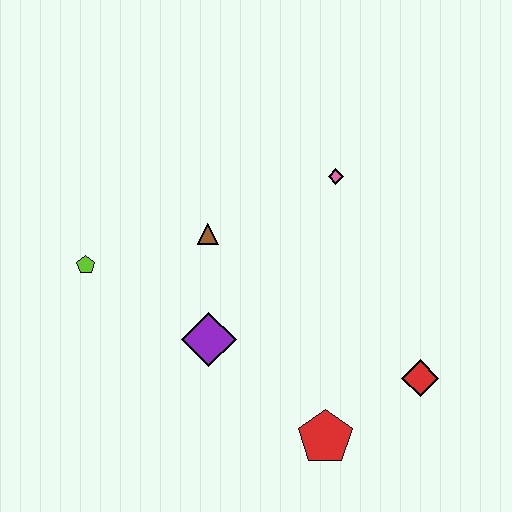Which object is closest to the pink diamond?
The brown triangle is closest to the pink diamond.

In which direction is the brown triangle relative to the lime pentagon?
The brown triangle is to the right of the lime pentagon.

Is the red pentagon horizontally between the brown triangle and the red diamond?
Yes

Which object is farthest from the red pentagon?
The lime pentagon is farthest from the red pentagon.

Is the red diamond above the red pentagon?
Yes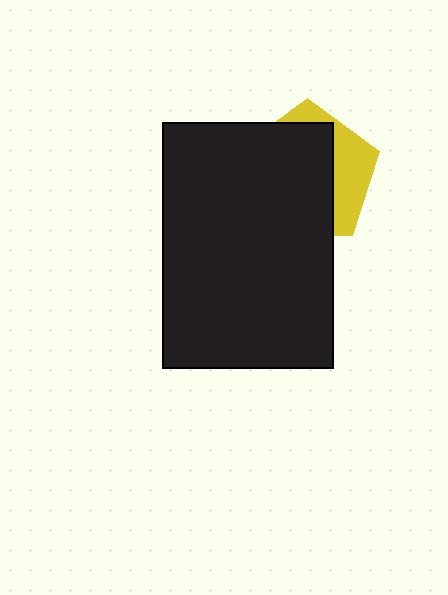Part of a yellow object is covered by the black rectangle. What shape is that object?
It is a pentagon.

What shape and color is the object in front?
The object in front is a black rectangle.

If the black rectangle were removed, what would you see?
You would see the complete yellow pentagon.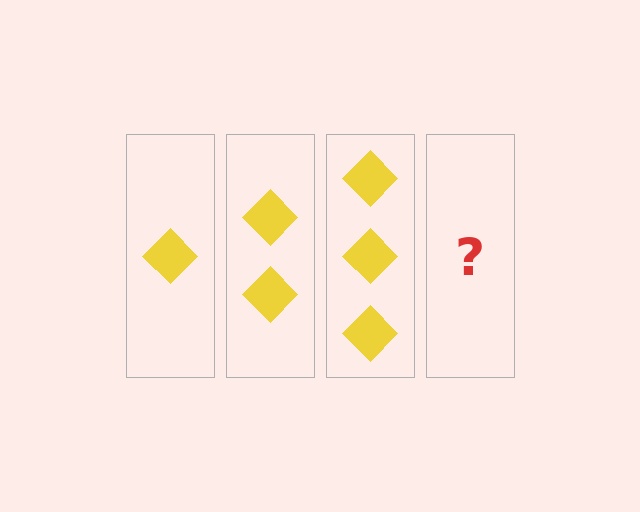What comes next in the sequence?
The next element should be 4 diamonds.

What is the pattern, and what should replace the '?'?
The pattern is that each step adds one more diamond. The '?' should be 4 diamonds.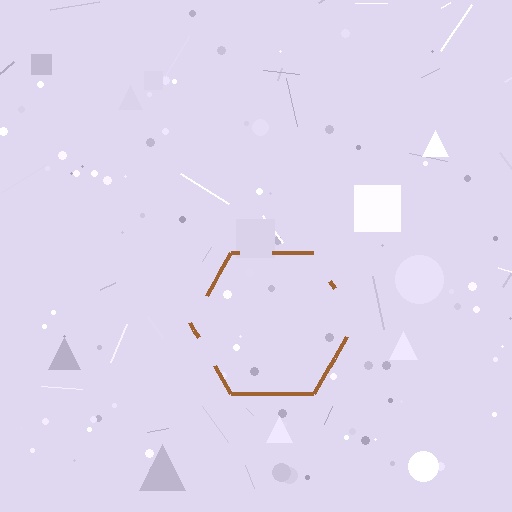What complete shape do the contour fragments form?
The contour fragments form a hexagon.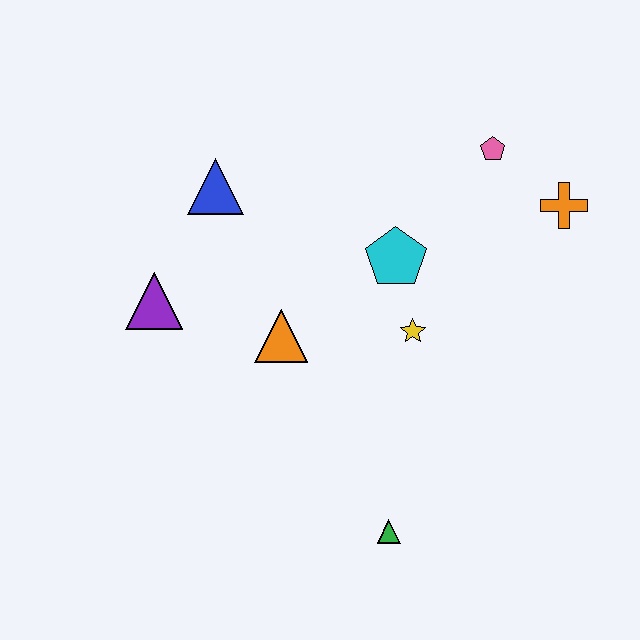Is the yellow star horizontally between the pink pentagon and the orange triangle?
Yes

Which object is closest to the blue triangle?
The purple triangle is closest to the blue triangle.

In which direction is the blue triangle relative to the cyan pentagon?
The blue triangle is to the left of the cyan pentagon.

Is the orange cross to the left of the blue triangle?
No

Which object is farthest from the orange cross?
The purple triangle is farthest from the orange cross.